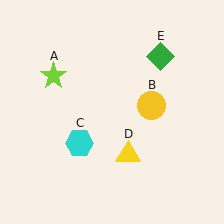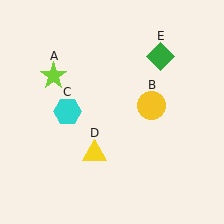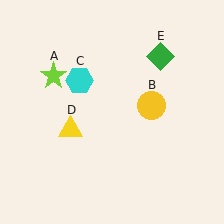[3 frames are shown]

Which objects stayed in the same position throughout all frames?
Lime star (object A) and yellow circle (object B) and green diamond (object E) remained stationary.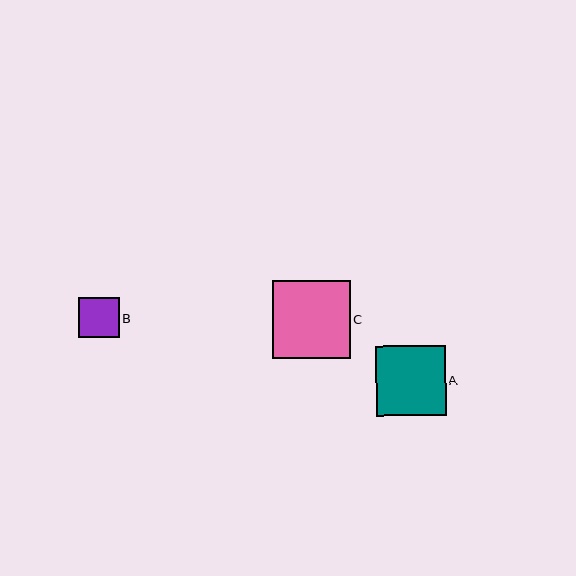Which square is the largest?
Square C is the largest with a size of approximately 77 pixels.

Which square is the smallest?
Square B is the smallest with a size of approximately 41 pixels.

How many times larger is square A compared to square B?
Square A is approximately 1.7 times the size of square B.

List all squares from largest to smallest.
From largest to smallest: C, A, B.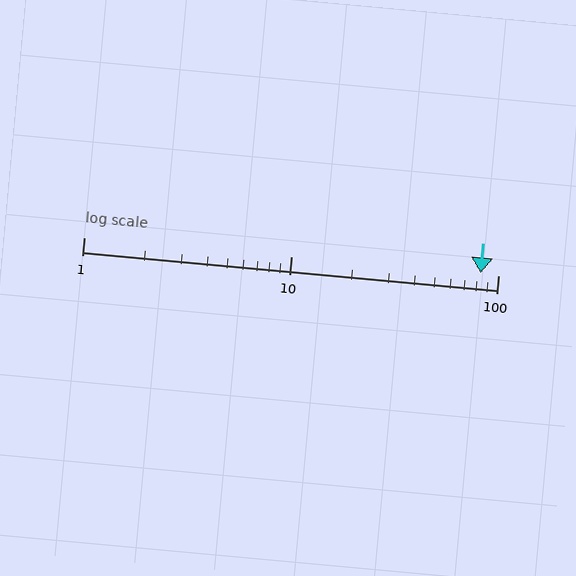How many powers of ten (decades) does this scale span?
The scale spans 2 decades, from 1 to 100.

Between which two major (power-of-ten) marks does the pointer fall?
The pointer is between 10 and 100.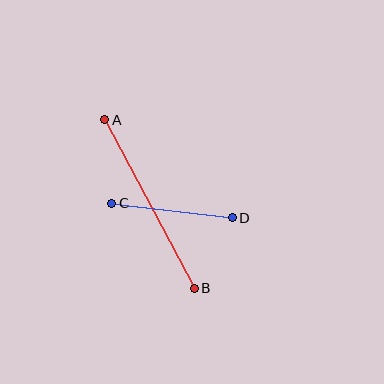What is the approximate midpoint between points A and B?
The midpoint is at approximately (149, 204) pixels.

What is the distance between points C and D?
The distance is approximately 121 pixels.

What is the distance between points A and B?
The distance is approximately 190 pixels.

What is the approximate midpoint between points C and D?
The midpoint is at approximately (172, 210) pixels.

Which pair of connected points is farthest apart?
Points A and B are farthest apart.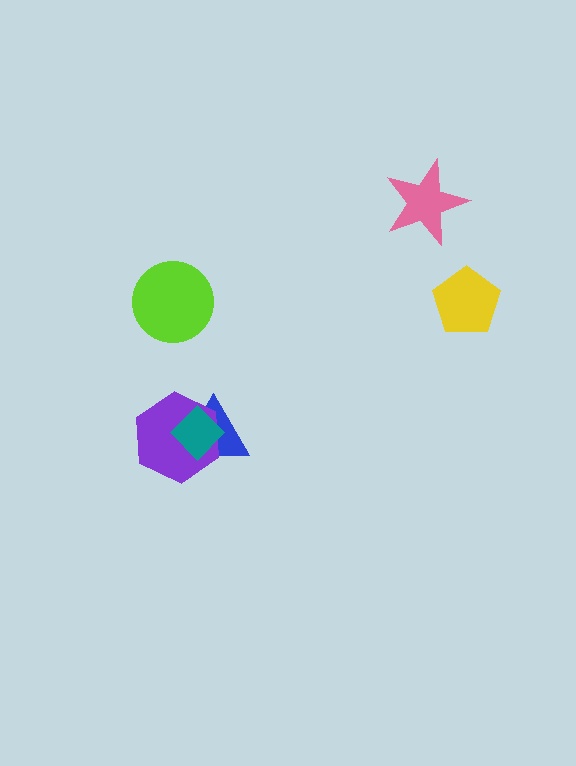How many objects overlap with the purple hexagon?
2 objects overlap with the purple hexagon.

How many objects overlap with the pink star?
0 objects overlap with the pink star.